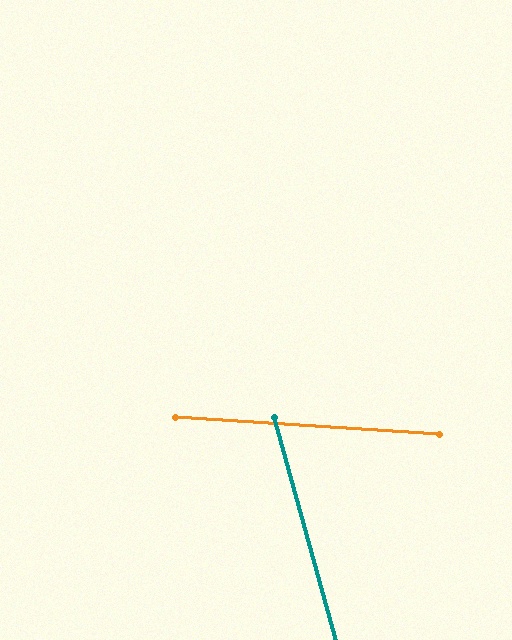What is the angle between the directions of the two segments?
Approximately 71 degrees.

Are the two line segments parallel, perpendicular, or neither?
Neither parallel nor perpendicular — they differ by about 71°.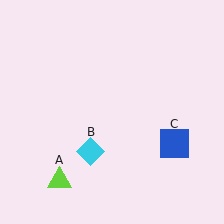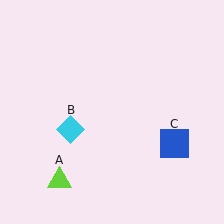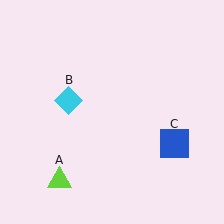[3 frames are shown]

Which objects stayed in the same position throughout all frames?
Lime triangle (object A) and blue square (object C) remained stationary.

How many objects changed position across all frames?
1 object changed position: cyan diamond (object B).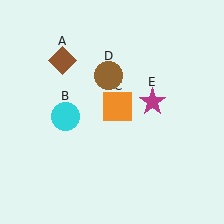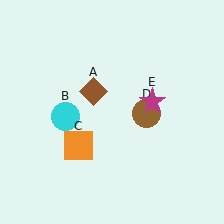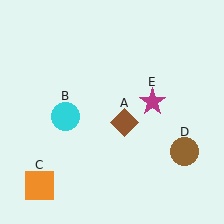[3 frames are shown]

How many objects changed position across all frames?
3 objects changed position: brown diamond (object A), orange square (object C), brown circle (object D).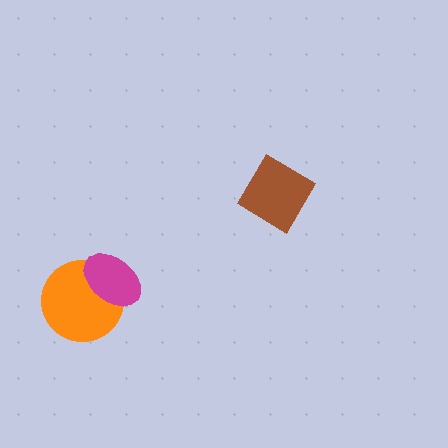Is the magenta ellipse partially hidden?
No, no other shape covers it.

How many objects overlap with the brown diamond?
0 objects overlap with the brown diamond.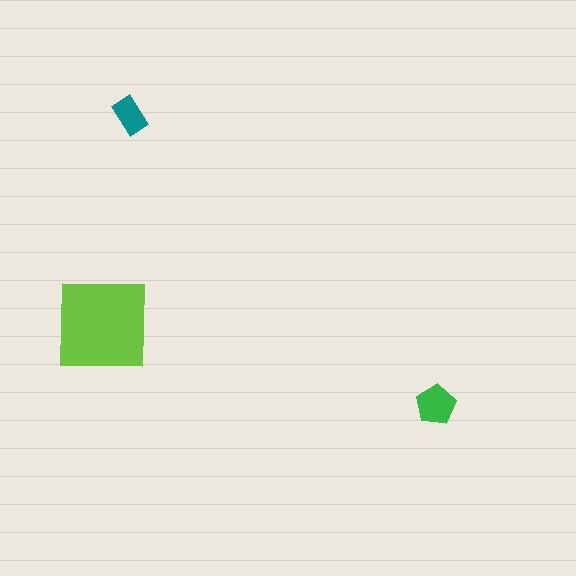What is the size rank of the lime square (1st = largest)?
1st.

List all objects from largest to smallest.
The lime square, the green pentagon, the teal rectangle.